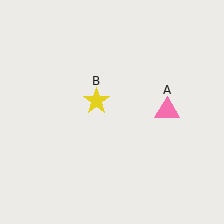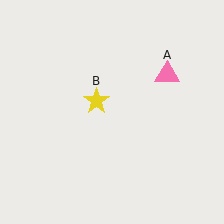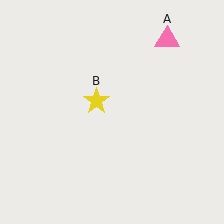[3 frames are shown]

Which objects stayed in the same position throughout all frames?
Yellow star (object B) remained stationary.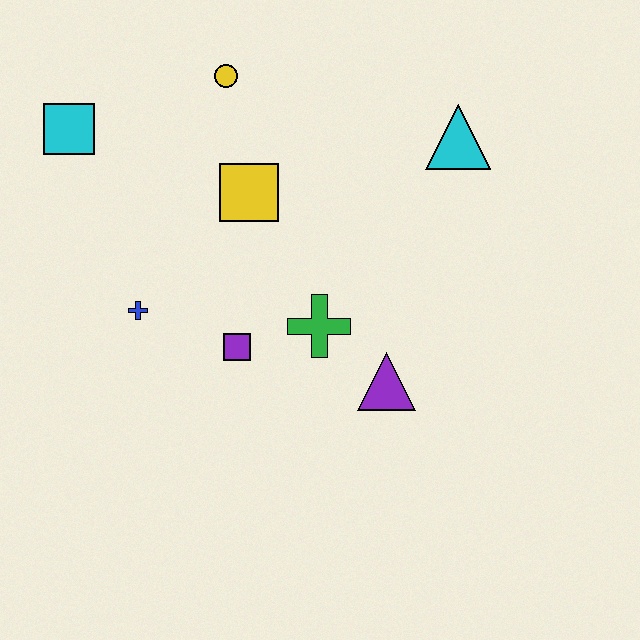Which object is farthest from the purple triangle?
The cyan square is farthest from the purple triangle.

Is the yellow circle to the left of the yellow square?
Yes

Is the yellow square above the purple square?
Yes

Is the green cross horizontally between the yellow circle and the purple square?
No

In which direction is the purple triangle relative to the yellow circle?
The purple triangle is below the yellow circle.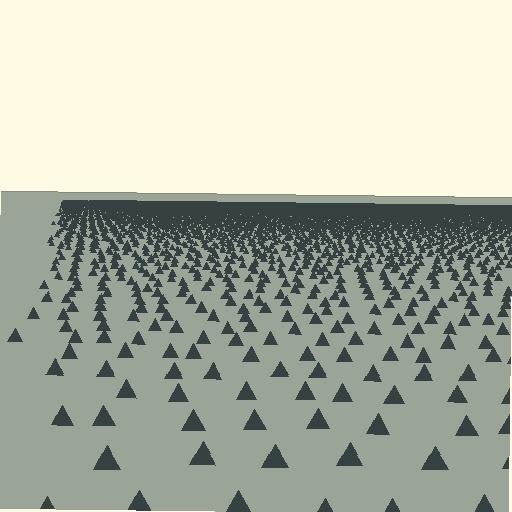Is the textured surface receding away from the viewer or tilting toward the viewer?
The surface is receding away from the viewer. Texture elements get smaller and denser toward the top.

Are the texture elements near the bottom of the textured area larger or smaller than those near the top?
Larger. Near the bottom, elements are closer to the viewer and appear at a bigger on-screen size.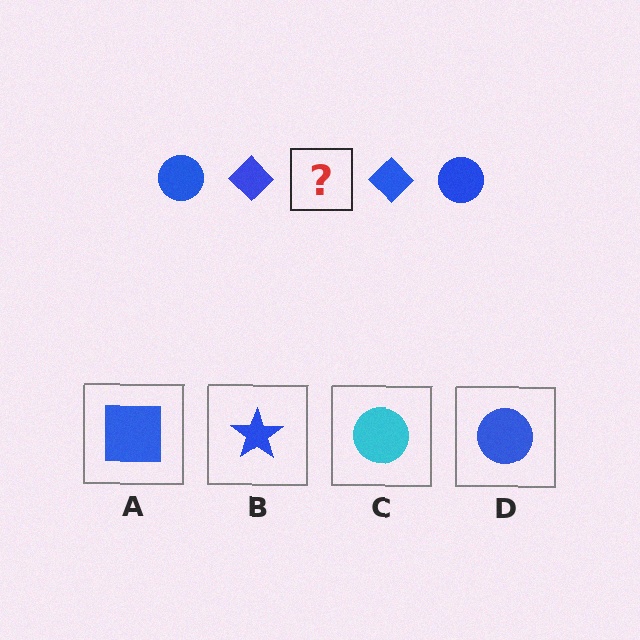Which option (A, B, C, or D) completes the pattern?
D.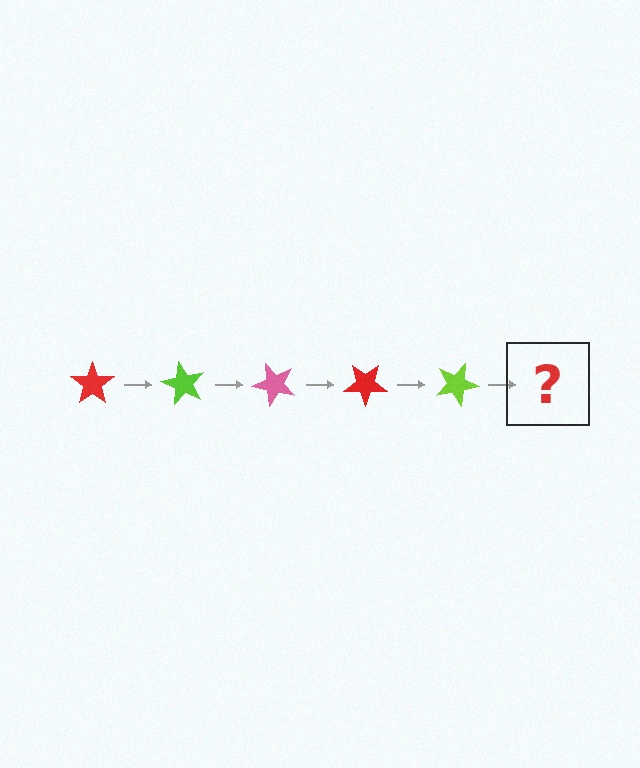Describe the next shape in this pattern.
It should be a pink star, rotated 300 degrees from the start.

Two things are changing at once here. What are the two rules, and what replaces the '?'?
The two rules are that it rotates 60 degrees each step and the color cycles through red, lime, and pink. The '?' should be a pink star, rotated 300 degrees from the start.